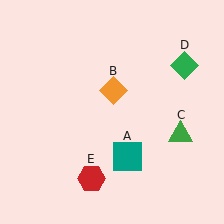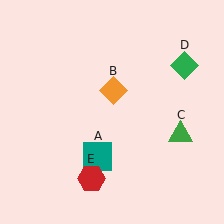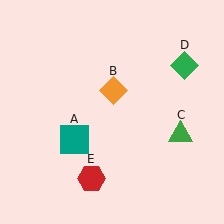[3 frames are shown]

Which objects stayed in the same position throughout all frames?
Orange diamond (object B) and green triangle (object C) and green diamond (object D) and red hexagon (object E) remained stationary.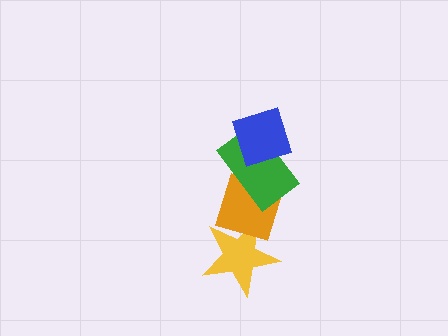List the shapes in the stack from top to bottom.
From top to bottom: the blue diamond, the green rectangle, the orange diamond, the yellow star.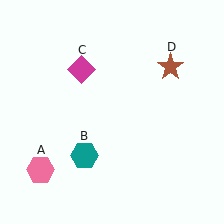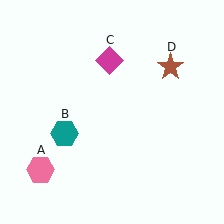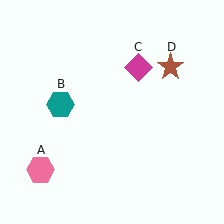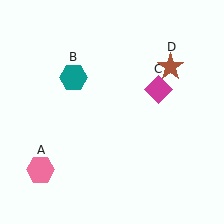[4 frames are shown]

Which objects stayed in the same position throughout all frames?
Pink hexagon (object A) and brown star (object D) remained stationary.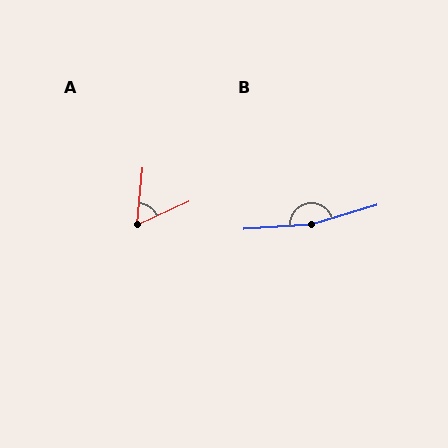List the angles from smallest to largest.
A (61°), B (166°).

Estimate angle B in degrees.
Approximately 166 degrees.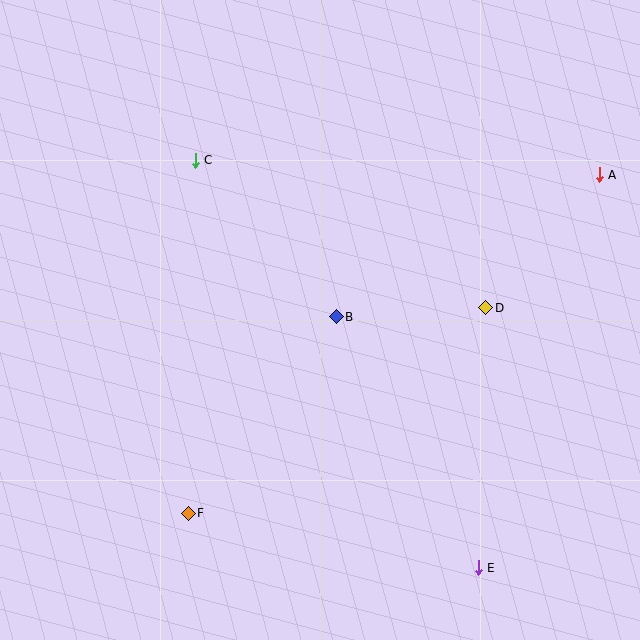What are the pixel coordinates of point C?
Point C is at (195, 160).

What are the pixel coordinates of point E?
Point E is at (478, 568).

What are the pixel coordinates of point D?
Point D is at (486, 308).